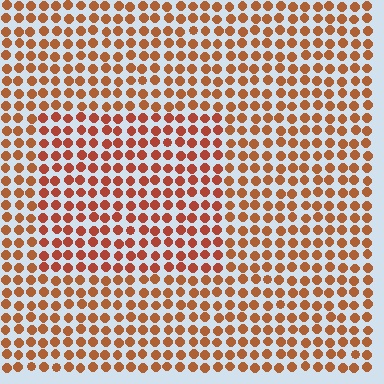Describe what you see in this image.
The image is filled with small brown elements in a uniform arrangement. A rectangle-shaped region is visible where the elements are tinted to a slightly different hue, forming a subtle color boundary.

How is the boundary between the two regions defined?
The boundary is defined purely by a slight shift in hue (about 14 degrees). Spacing, size, and orientation are identical on both sides.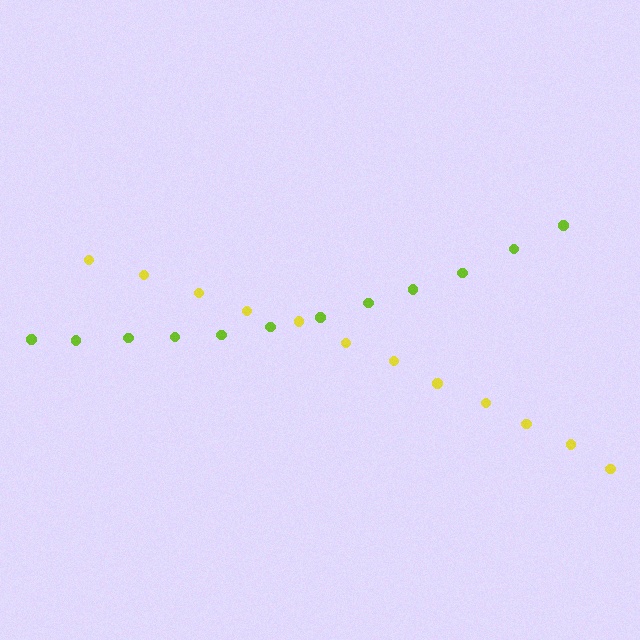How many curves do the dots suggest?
There are 2 distinct paths.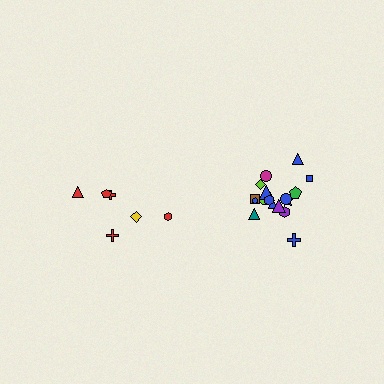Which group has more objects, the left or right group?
The right group.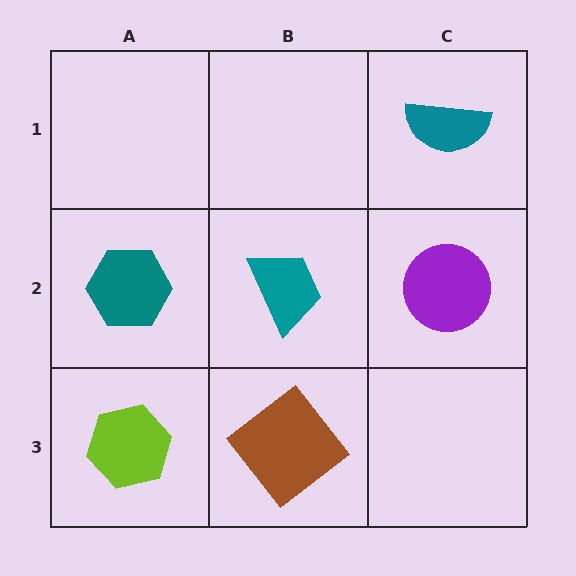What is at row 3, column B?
A brown diamond.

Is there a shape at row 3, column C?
No, that cell is empty.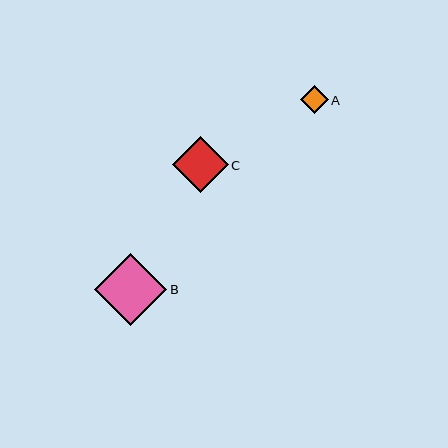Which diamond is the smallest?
Diamond A is the smallest with a size of approximately 27 pixels.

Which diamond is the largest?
Diamond B is the largest with a size of approximately 72 pixels.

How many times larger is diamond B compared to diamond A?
Diamond B is approximately 2.6 times the size of diamond A.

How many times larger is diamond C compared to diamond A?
Diamond C is approximately 2.0 times the size of diamond A.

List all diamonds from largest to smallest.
From largest to smallest: B, C, A.